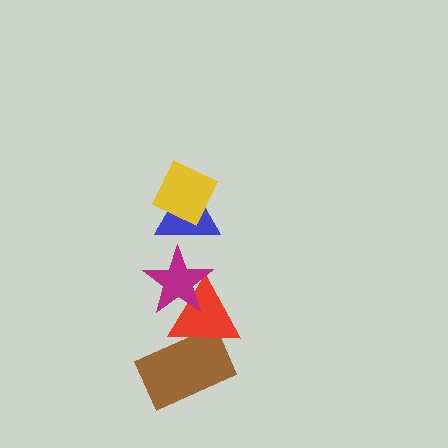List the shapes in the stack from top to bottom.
From top to bottom: the yellow diamond, the blue triangle, the magenta star, the red triangle, the brown rectangle.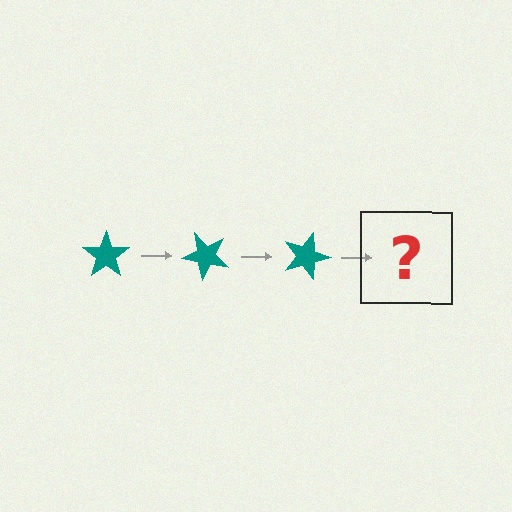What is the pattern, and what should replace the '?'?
The pattern is that the star rotates 45 degrees each step. The '?' should be a teal star rotated 135 degrees.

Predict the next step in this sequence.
The next step is a teal star rotated 135 degrees.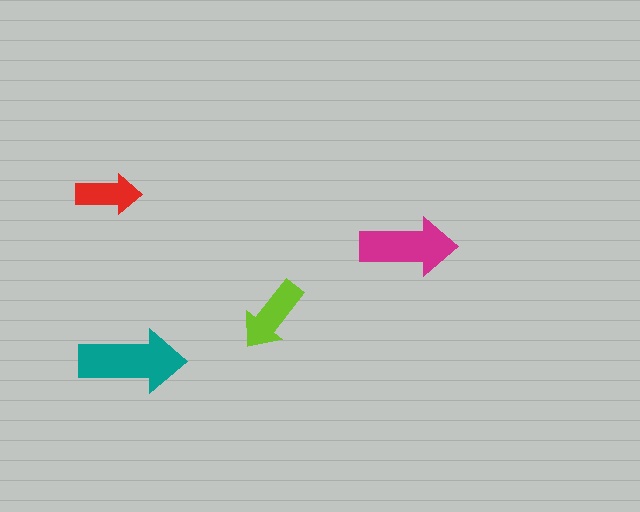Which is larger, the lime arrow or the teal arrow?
The teal one.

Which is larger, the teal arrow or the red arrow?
The teal one.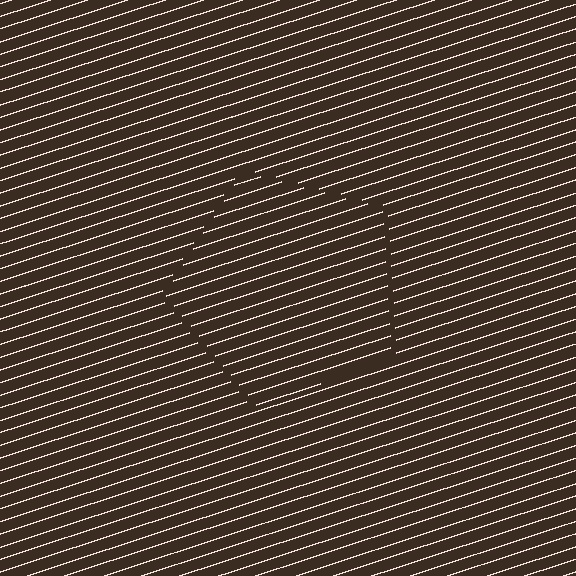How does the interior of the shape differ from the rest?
The interior of the shape contains the same grating, shifted by half a period — the contour is defined by the phase discontinuity where line-ends from the inner and outer gratings abut.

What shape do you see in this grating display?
An illusory pentagon. The interior of the shape contains the same grating, shifted by half a period — the contour is defined by the phase discontinuity where line-ends from the inner and outer gratings abut.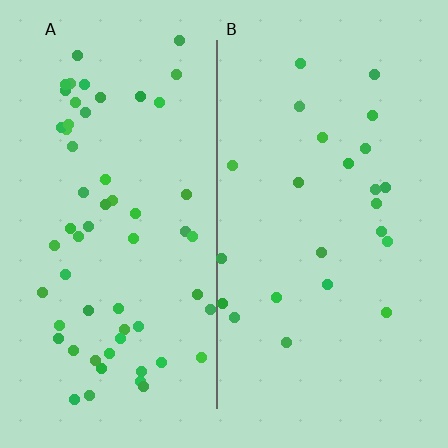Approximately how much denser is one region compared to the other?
Approximately 2.5× — region A over region B.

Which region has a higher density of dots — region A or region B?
A (the left).